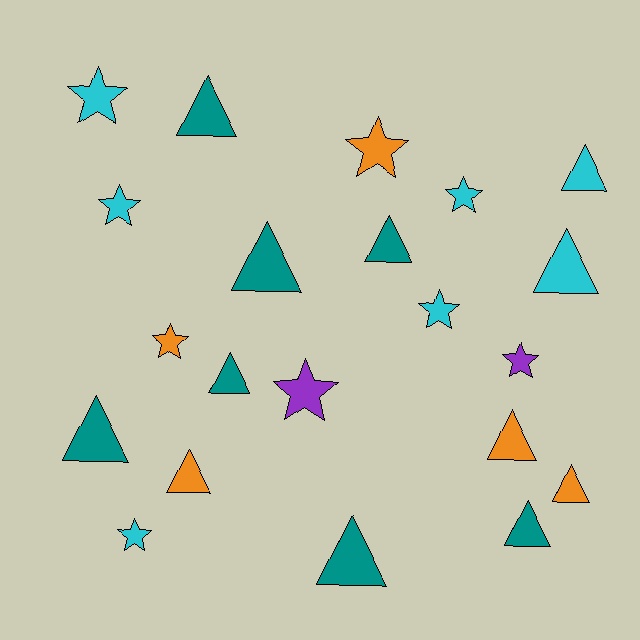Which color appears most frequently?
Teal, with 7 objects.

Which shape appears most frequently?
Triangle, with 12 objects.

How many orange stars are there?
There are 2 orange stars.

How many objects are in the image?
There are 21 objects.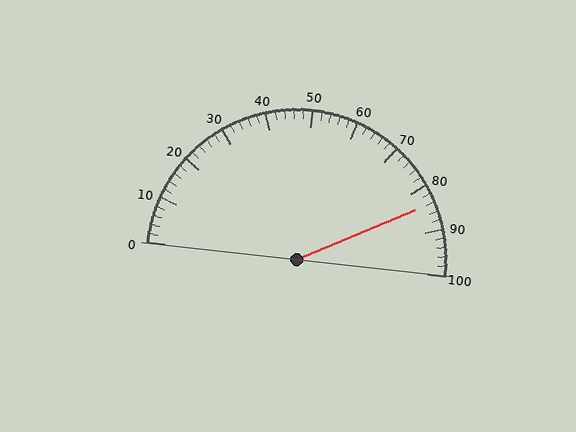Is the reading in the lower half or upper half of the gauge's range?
The reading is in the upper half of the range (0 to 100).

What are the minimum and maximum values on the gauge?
The gauge ranges from 0 to 100.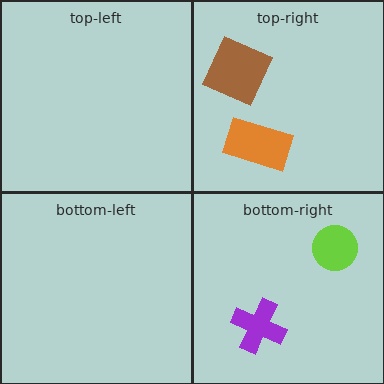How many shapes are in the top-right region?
2.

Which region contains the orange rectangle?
The top-right region.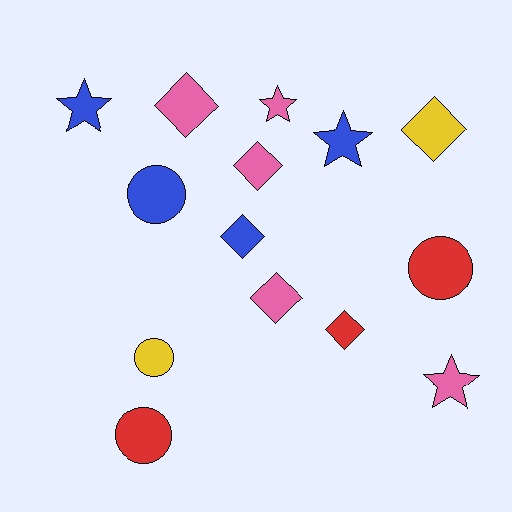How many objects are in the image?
There are 14 objects.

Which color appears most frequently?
Pink, with 5 objects.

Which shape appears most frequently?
Diamond, with 6 objects.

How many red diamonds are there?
There is 1 red diamond.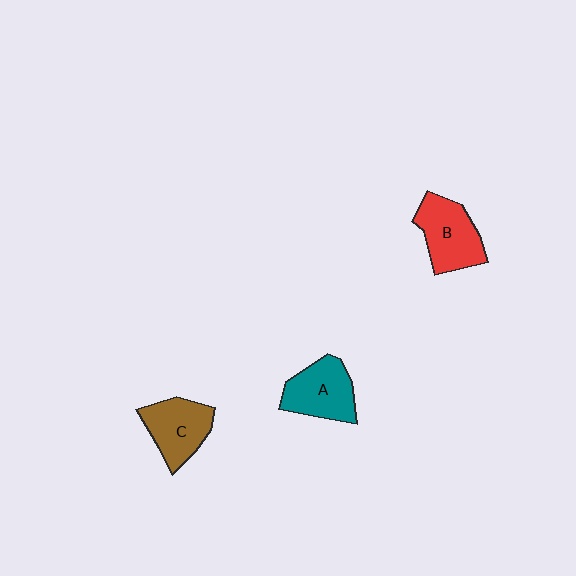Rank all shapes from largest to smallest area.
From largest to smallest: B (red), A (teal), C (brown).